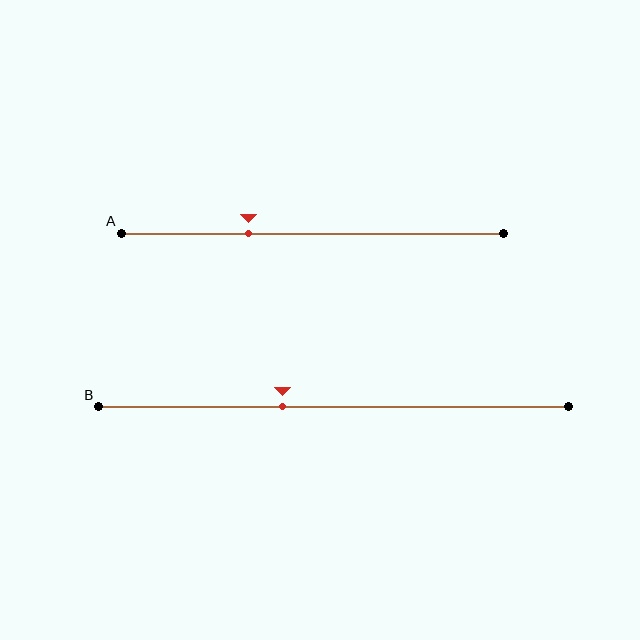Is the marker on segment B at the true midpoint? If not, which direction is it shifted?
No, the marker on segment B is shifted to the left by about 11% of the segment length.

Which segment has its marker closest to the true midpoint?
Segment B has its marker closest to the true midpoint.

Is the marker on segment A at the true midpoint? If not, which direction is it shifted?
No, the marker on segment A is shifted to the left by about 17% of the segment length.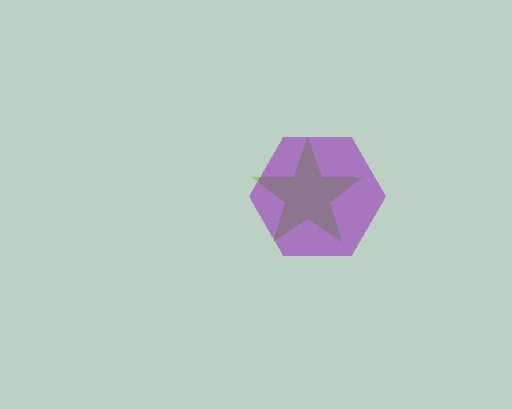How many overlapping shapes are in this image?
There are 2 overlapping shapes in the image.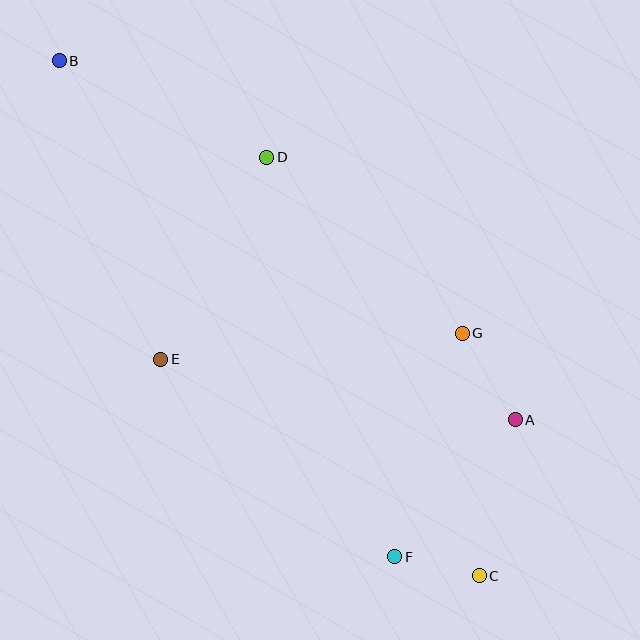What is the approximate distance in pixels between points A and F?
The distance between A and F is approximately 182 pixels.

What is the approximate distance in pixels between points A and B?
The distance between A and B is approximately 580 pixels.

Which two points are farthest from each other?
Points B and C are farthest from each other.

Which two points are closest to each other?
Points C and F are closest to each other.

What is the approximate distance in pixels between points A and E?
The distance between A and E is approximately 360 pixels.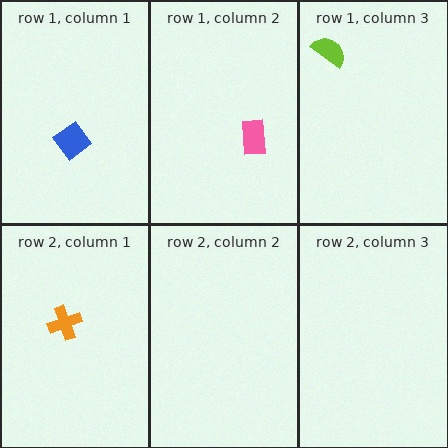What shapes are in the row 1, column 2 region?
The pink rectangle.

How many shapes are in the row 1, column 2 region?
1.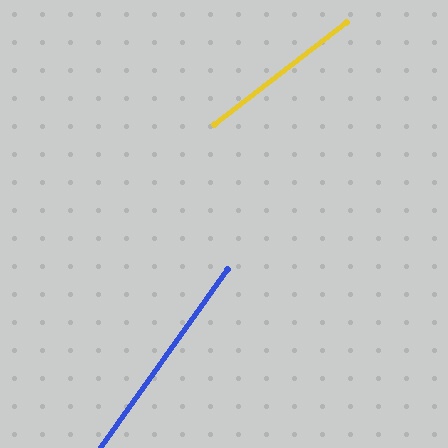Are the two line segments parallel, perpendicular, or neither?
Neither parallel nor perpendicular — they differ by about 17°.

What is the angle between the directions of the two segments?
Approximately 17 degrees.